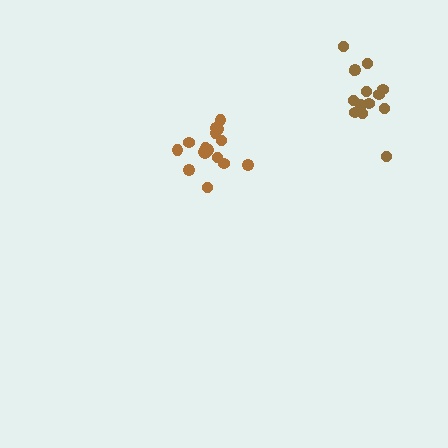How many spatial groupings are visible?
There are 2 spatial groupings.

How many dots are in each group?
Group 1: 16 dots, Group 2: 14 dots (30 total).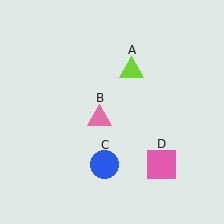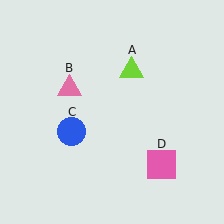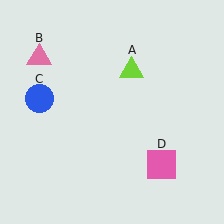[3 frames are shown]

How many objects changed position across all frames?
2 objects changed position: pink triangle (object B), blue circle (object C).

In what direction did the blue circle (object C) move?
The blue circle (object C) moved up and to the left.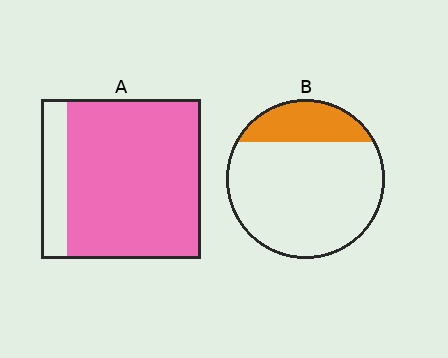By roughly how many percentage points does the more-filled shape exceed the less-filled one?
By roughly 60 percentage points (A over B).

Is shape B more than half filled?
No.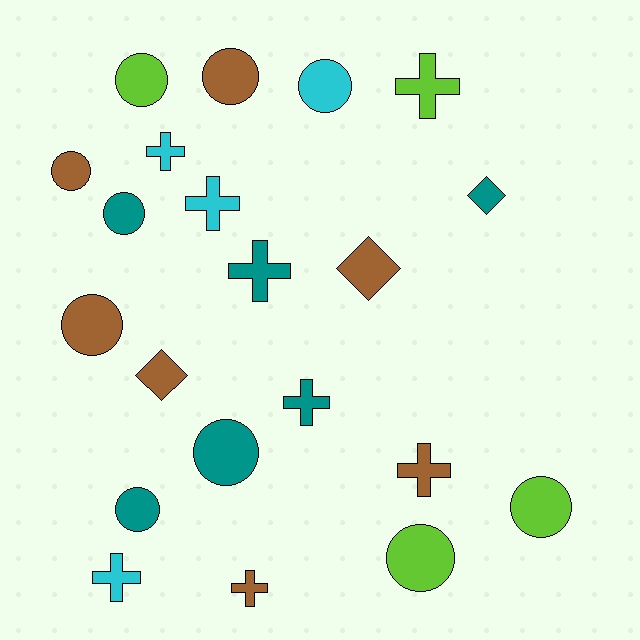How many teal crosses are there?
There are 2 teal crosses.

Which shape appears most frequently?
Circle, with 10 objects.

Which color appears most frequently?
Brown, with 7 objects.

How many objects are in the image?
There are 21 objects.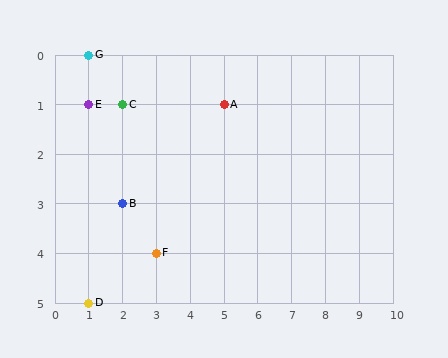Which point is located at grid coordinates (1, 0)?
Point G is at (1, 0).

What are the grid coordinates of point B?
Point B is at grid coordinates (2, 3).